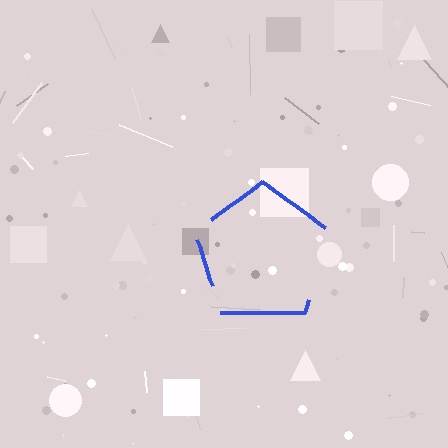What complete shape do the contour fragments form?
The contour fragments form a pentagon.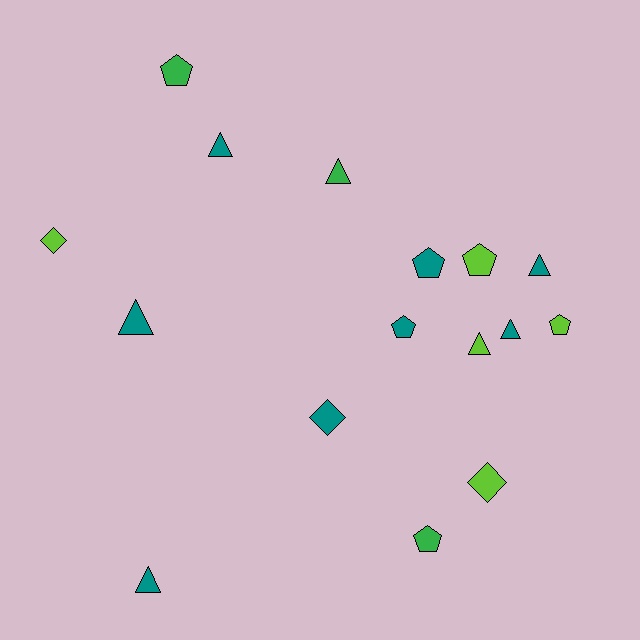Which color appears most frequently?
Teal, with 8 objects.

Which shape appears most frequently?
Triangle, with 7 objects.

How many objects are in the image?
There are 16 objects.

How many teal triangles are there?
There are 5 teal triangles.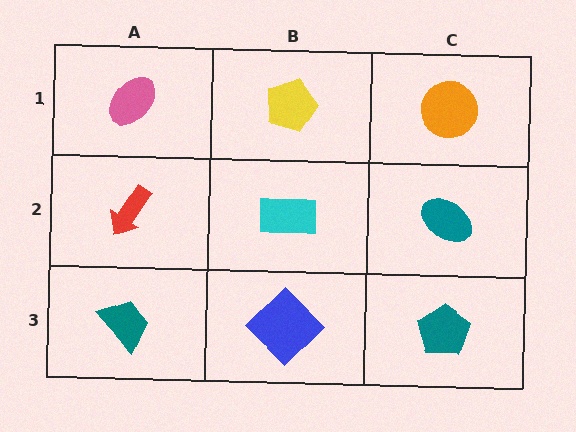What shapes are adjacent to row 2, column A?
A pink ellipse (row 1, column A), a teal trapezoid (row 3, column A), a cyan rectangle (row 2, column B).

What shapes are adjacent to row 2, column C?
An orange circle (row 1, column C), a teal pentagon (row 3, column C), a cyan rectangle (row 2, column B).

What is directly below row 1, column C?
A teal ellipse.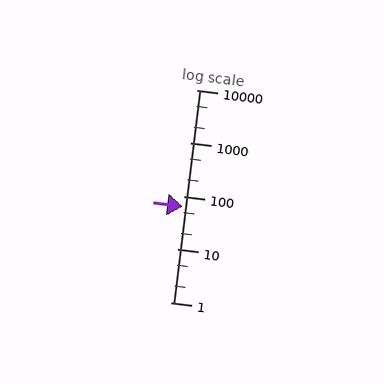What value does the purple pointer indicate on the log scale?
The pointer indicates approximately 63.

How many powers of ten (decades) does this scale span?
The scale spans 4 decades, from 1 to 10000.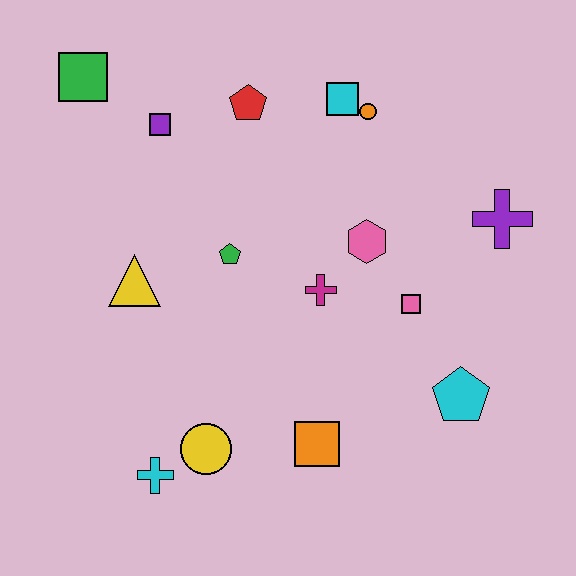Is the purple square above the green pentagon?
Yes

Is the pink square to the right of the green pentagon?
Yes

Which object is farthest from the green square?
The cyan pentagon is farthest from the green square.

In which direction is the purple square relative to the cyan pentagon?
The purple square is to the left of the cyan pentagon.